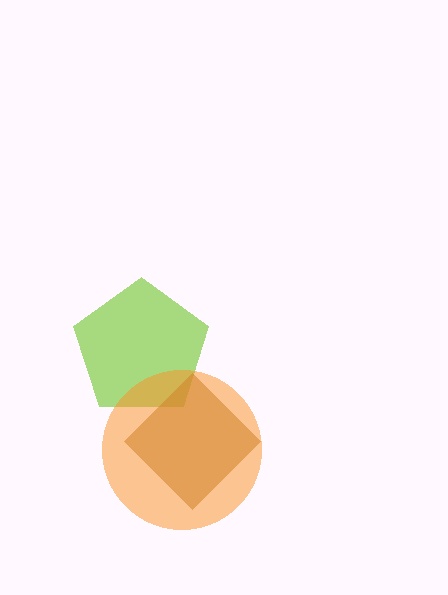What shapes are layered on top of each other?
The layered shapes are: a lime pentagon, a brown diamond, an orange circle.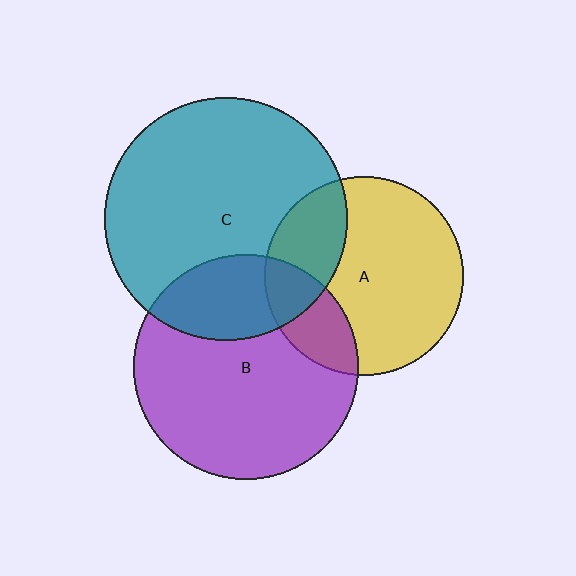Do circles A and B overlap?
Yes.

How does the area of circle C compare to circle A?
Approximately 1.5 times.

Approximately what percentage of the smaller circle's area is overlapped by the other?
Approximately 20%.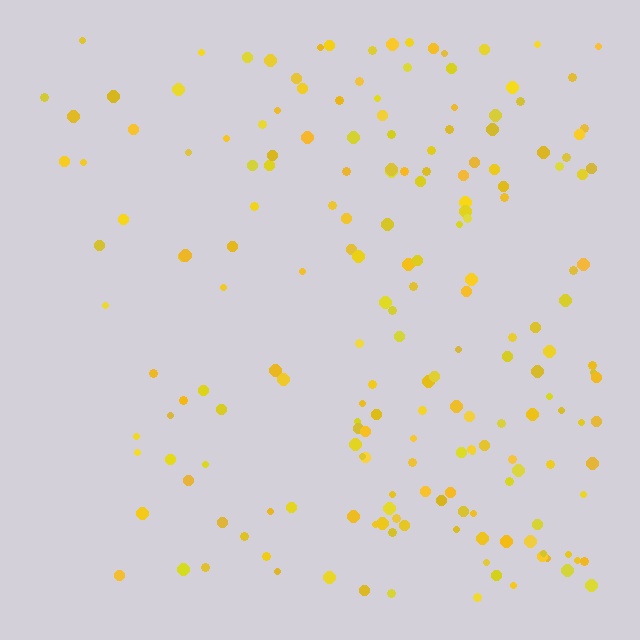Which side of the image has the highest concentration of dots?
The right.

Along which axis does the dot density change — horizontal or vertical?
Horizontal.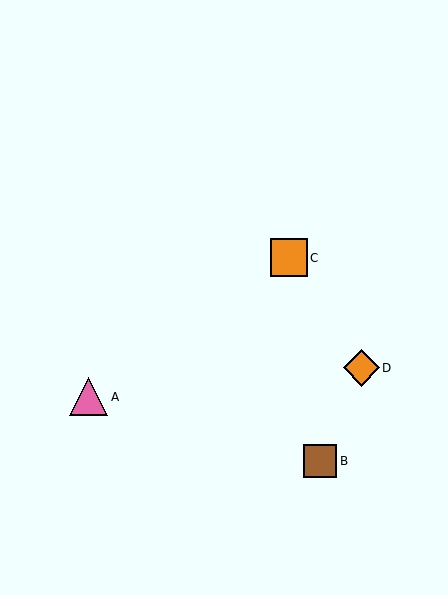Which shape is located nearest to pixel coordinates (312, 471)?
The brown square (labeled B) at (320, 461) is nearest to that location.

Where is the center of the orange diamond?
The center of the orange diamond is at (361, 368).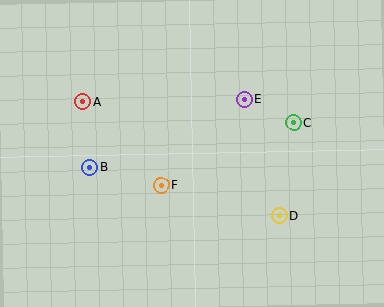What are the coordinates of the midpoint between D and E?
The midpoint between D and E is at (262, 158).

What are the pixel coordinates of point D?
Point D is at (279, 216).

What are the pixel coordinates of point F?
Point F is at (161, 185).